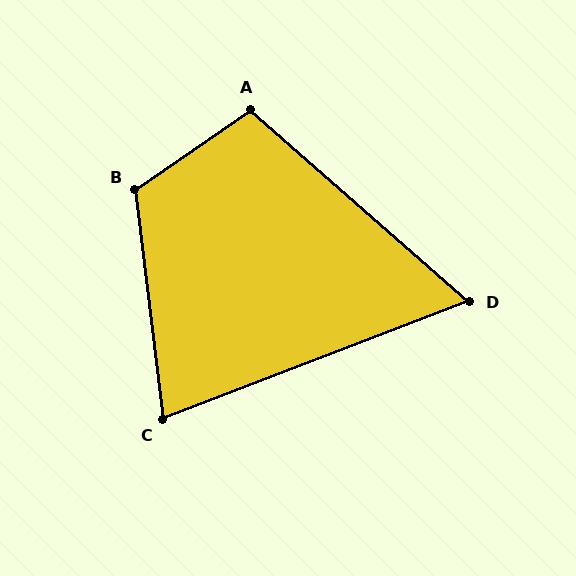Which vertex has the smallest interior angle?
D, at approximately 62 degrees.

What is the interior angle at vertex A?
Approximately 104 degrees (obtuse).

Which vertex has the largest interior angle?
B, at approximately 118 degrees.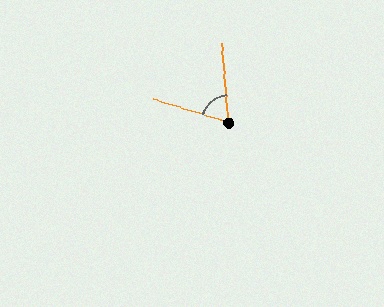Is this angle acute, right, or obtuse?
It is acute.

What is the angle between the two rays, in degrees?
Approximately 68 degrees.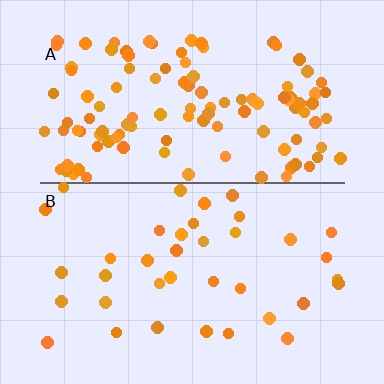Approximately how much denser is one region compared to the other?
Approximately 3.0× — region A over region B.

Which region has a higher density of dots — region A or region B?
A (the top).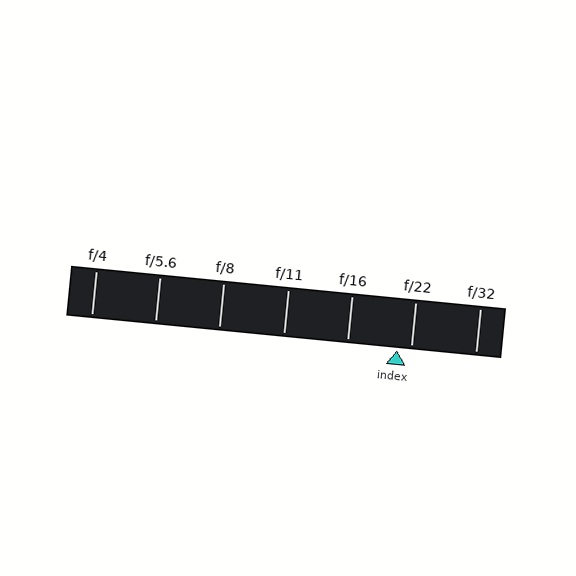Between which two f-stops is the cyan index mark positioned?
The index mark is between f/16 and f/22.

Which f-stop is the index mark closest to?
The index mark is closest to f/22.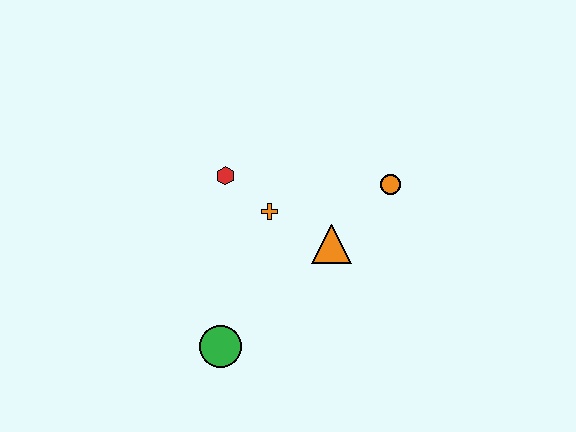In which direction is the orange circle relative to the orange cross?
The orange circle is to the right of the orange cross.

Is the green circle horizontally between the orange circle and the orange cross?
No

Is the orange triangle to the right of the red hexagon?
Yes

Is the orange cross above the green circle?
Yes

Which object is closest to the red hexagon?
The orange cross is closest to the red hexagon.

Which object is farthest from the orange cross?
The green circle is farthest from the orange cross.